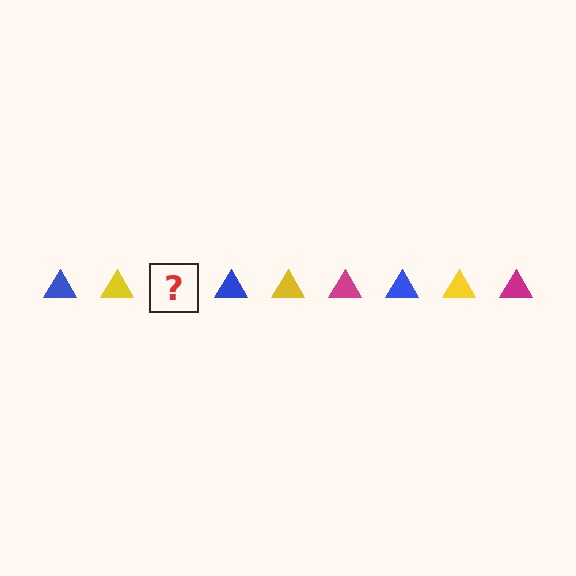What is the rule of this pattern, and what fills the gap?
The rule is that the pattern cycles through blue, yellow, magenta triangles. The gap should be filled with a magenta triangle.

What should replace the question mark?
The question mark should be replaced with a magenta triangle.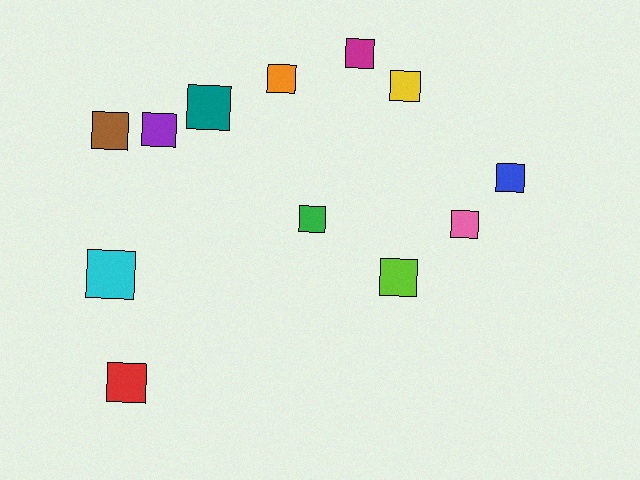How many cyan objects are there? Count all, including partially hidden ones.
There is 1 cyan object.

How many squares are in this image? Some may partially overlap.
There are 12 squares.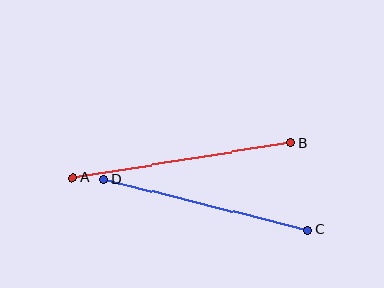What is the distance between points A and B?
The distance is approximately 220 pixels.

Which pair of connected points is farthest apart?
Points A and B are farthest apart.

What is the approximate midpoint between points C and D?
The midpoint is at approximately (206, 205) pixels.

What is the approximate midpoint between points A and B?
The midpoint is at approximately (182, 160) pixels.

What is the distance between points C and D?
The distance is approximately 210 pixels.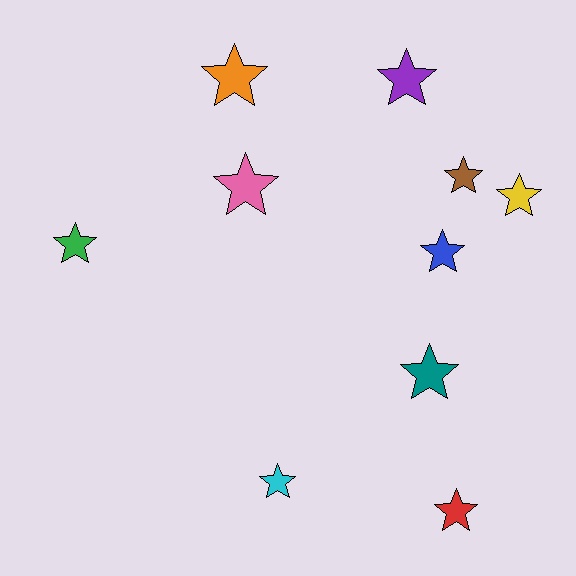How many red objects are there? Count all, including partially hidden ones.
There is 1 red object.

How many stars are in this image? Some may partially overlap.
There are 10 stars.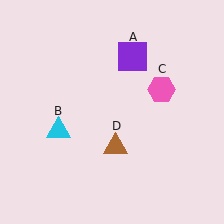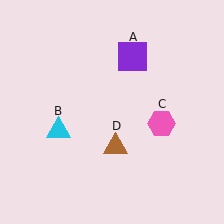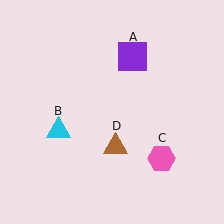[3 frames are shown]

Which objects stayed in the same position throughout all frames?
Purple square (object A) and cyan triangle (object B) and brown triangle (object D) remained stationary.